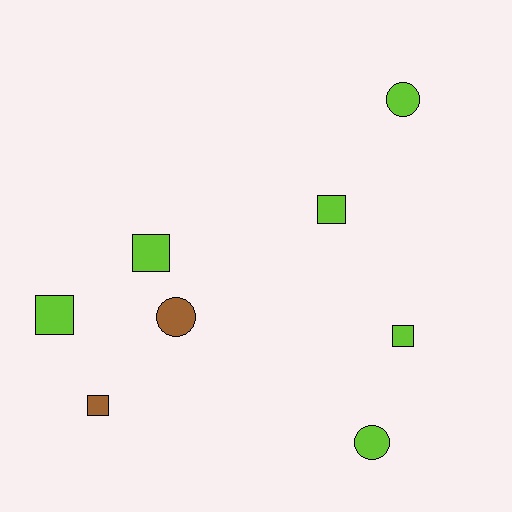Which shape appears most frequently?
Square, with 5 objects.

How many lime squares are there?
There are 4 lime squares.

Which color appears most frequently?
Lime, with 6 objects.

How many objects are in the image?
There are 8 objects.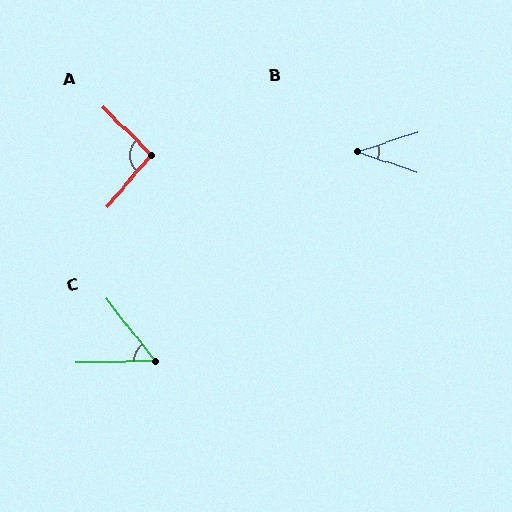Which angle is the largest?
A, at approximately 95 degrees.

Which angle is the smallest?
B, at approximately 36 degrees.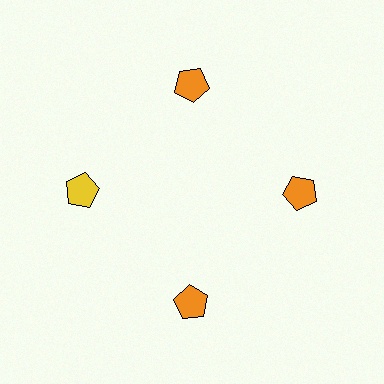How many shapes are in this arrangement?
There are 4 shapes arranged in a ring pattern.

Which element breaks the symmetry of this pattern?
The yellow pentagon at roughly the 9 o'clock position breaks the symmetry. All other shapes are orange pentagons.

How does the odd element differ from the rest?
It has a different color: yellow instead of orange.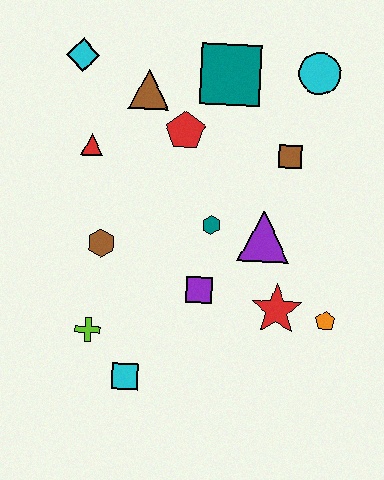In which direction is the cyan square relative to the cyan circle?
The cyan square is below the cyan circle.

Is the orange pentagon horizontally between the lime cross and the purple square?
No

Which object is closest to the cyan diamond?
The brown triangle is closest to the cyan diamond.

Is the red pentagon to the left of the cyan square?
No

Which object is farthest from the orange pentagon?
The cyan diamond is farthest from the orange pentagon.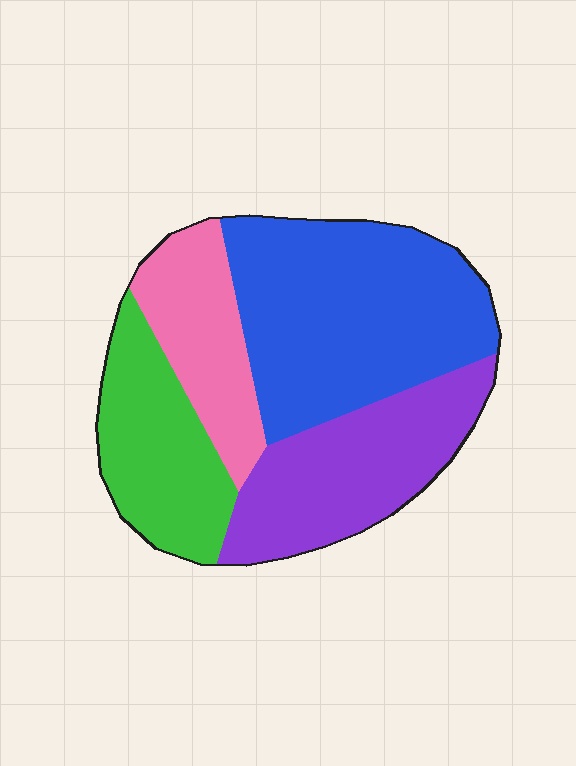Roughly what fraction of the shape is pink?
Pink takes up less than a quarter of the shape.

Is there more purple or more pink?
Purple.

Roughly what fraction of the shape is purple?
Purple covers about 25% of the shape.